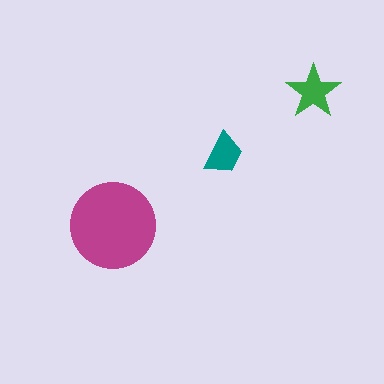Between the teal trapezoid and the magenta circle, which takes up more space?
The magenta circle.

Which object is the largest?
The magenta circle.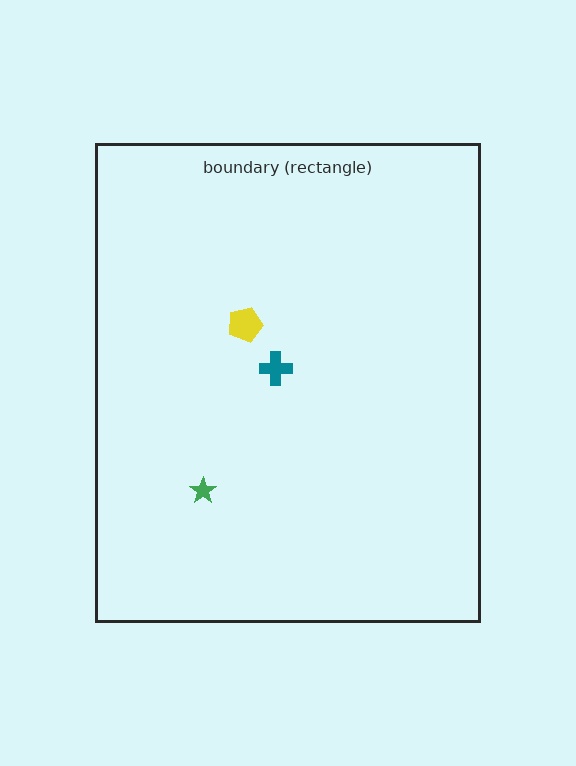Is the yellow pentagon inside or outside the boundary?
Inside.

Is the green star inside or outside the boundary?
Inside.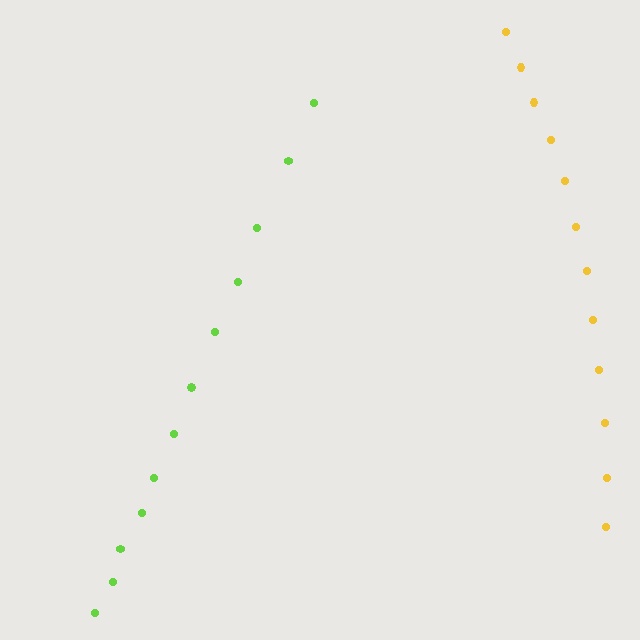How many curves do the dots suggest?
There are 2 distinct paths.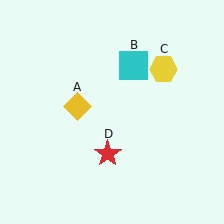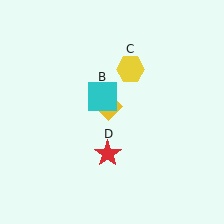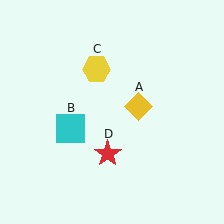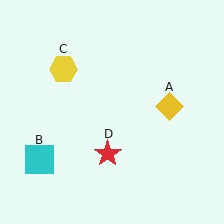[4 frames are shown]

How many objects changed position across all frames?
3 objects changed position: yellow diamond (object A), cyan square (object B), yellow hexagon (object C).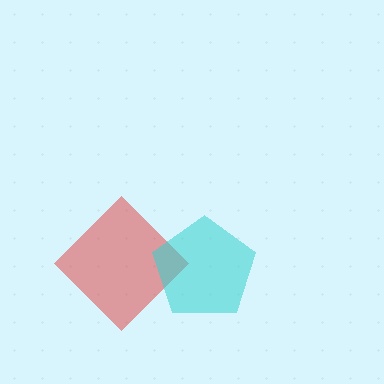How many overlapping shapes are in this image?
There are 2 overlapping shapes in the image.